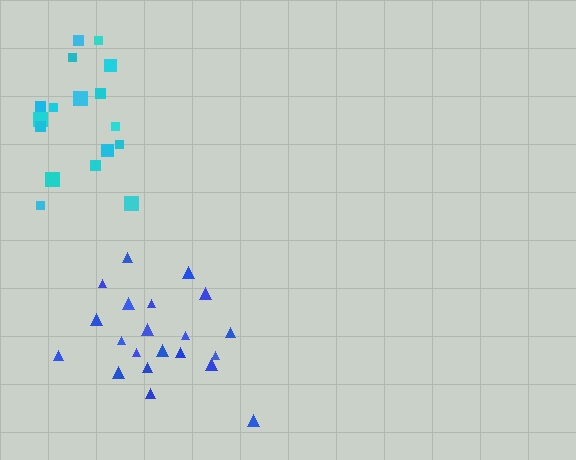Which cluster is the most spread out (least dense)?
Cyan.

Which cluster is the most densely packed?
Blue.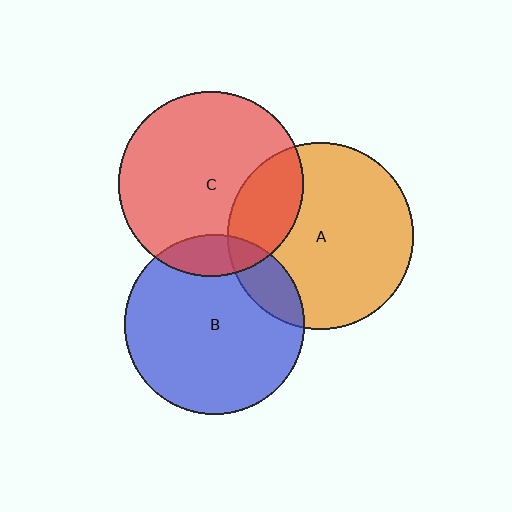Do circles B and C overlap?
Yes.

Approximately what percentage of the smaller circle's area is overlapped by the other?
Approximately 15%.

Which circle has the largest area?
Circle A (orange).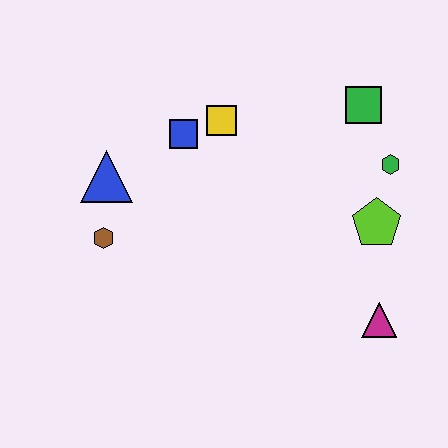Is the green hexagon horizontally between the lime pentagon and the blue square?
No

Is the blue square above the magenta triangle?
Yes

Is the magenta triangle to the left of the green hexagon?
Yes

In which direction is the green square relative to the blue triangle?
The green square is to the right of the blue triangle.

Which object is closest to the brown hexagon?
The blue triangle is closest to the brown hexagon.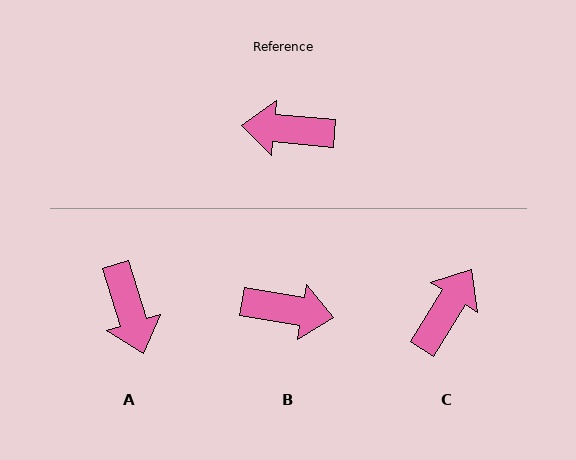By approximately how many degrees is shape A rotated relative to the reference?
Approximately 112 degrees counter-clockwise.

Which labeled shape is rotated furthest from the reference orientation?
B, about 175 degrees away.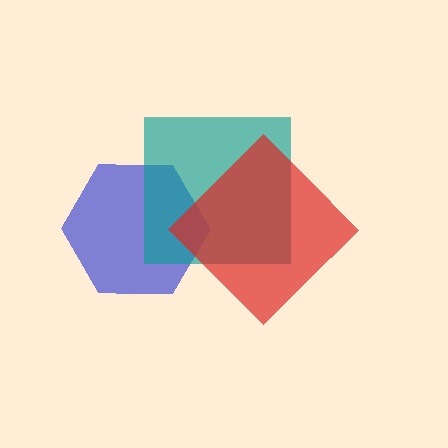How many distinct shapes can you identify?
There are 3 distinct shapes: a blue hexagon, a teal square, a red diamond.